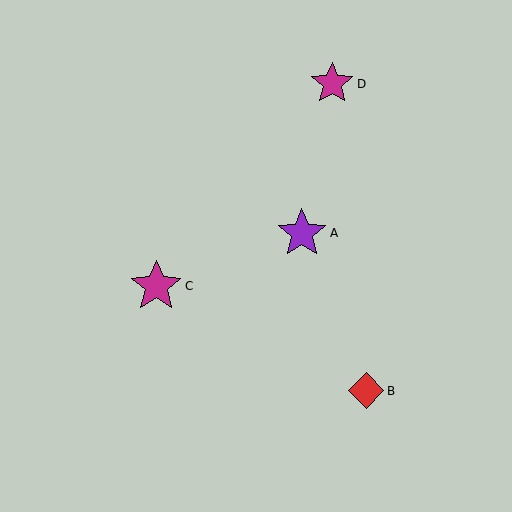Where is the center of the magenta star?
The center of the magenta star is at (332, 84).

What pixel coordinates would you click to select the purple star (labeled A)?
Click at (302, 233) to select the purple star A.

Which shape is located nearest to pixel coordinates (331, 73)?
The magenta star (labeled D) at (332, 84) is nearest to that location.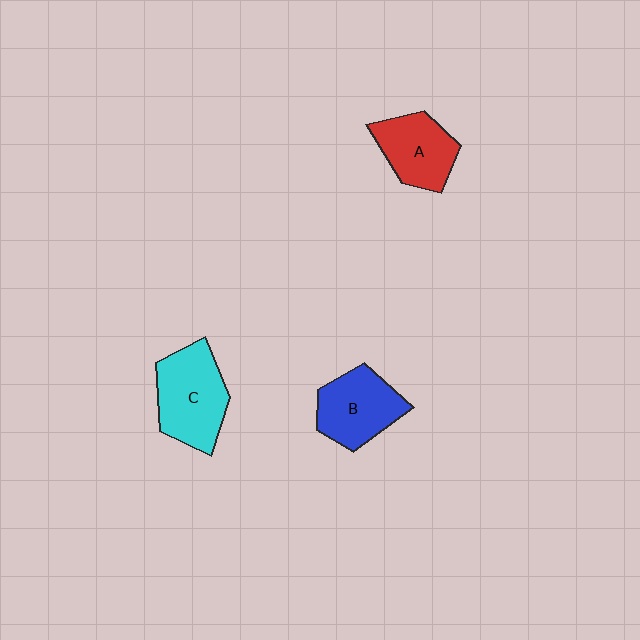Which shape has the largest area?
Shape C (cyan).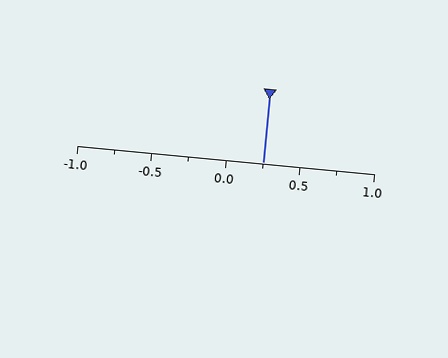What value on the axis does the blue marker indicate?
The marker indicates approximately 0.25.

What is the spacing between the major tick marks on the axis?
The major ticks are spaced 0.5 apart.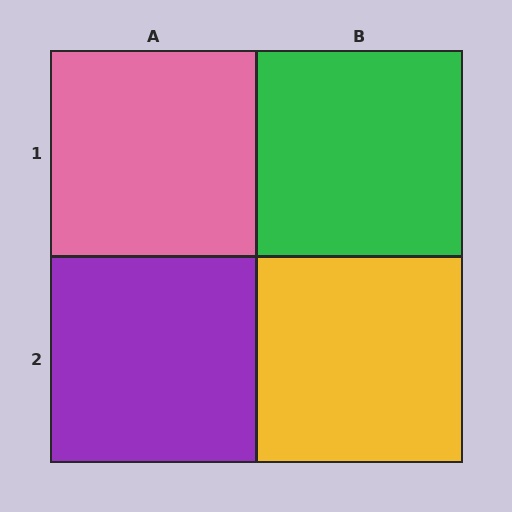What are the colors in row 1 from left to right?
Pink, green.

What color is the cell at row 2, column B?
Yellow.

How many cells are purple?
1 cell is purple.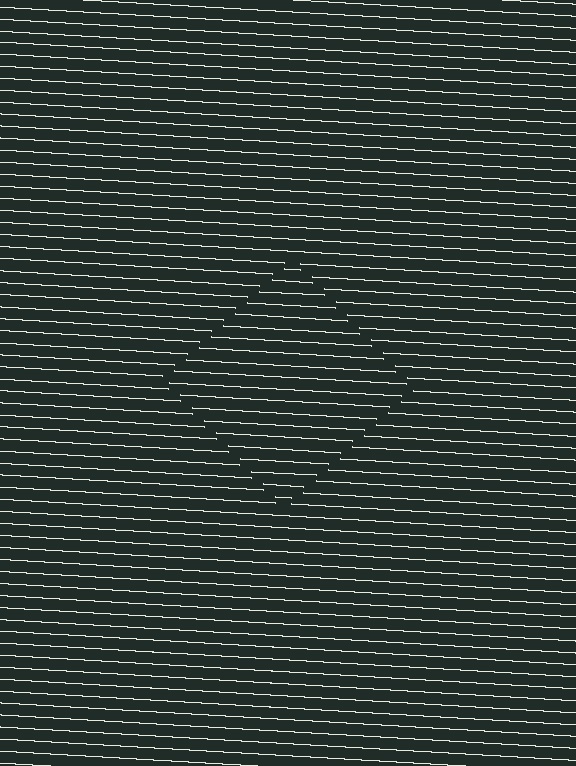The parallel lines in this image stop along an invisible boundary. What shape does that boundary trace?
An illusory square. The interior of the shape contains the same grating, shifted by half a period — the contour is defined by the phase discontinuity where line-ends from the inner and outer gratings abut.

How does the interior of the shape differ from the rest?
The interior of the shape contains the same grating, shifted by half a period — the contour is defined by the phase discontinuity where line-ends from the inner and outer gratings abut.